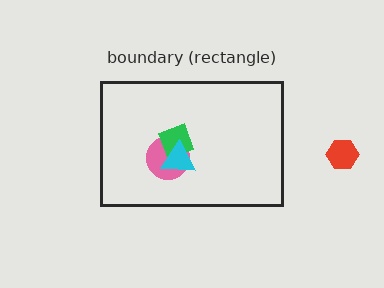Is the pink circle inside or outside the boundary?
Inside.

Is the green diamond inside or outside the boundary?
Inside.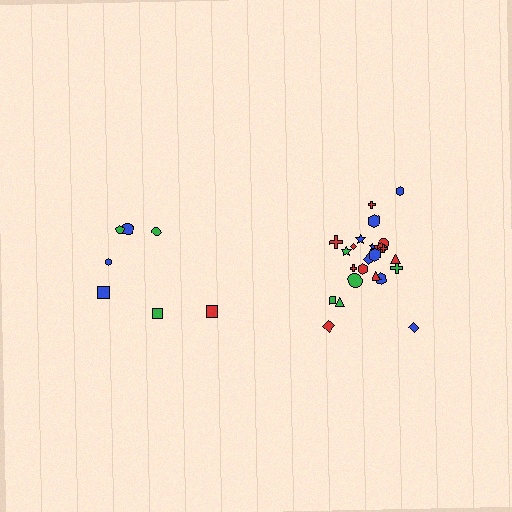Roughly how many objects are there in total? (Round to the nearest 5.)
Roughly 30 objects in total.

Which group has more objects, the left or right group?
The right group.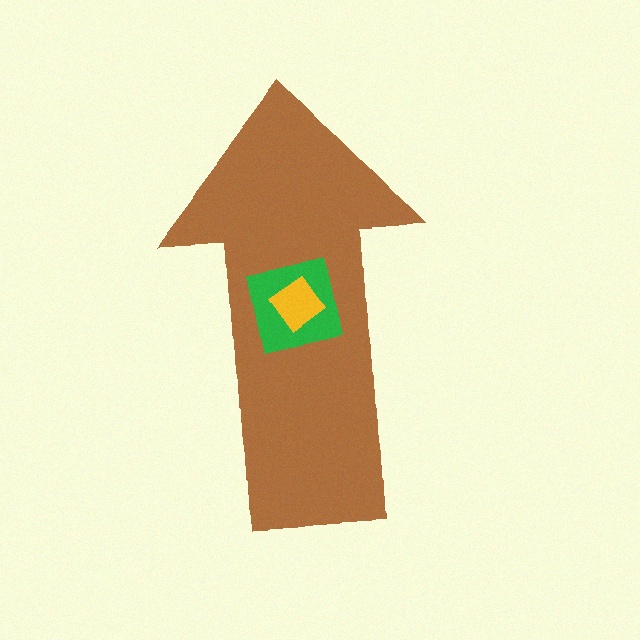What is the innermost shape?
The yellow diamond.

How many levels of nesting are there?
3.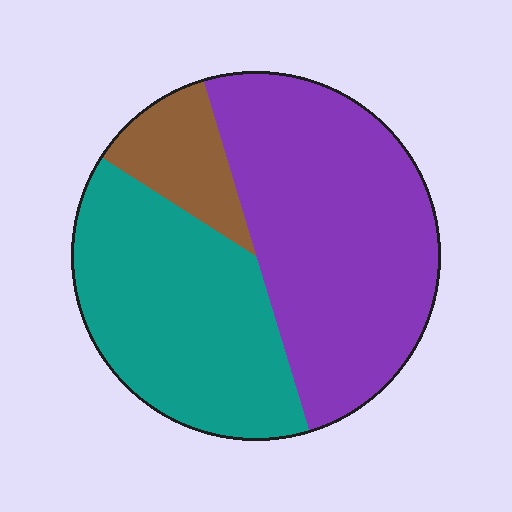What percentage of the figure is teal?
Teal takes up between a quarter and a half of the figure.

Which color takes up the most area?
Purple, at roughly 50%.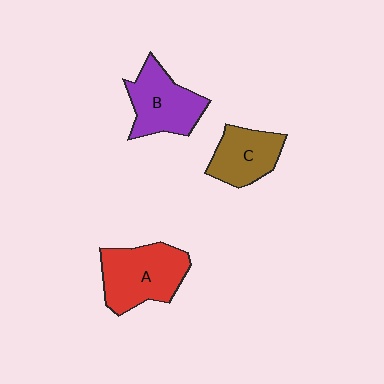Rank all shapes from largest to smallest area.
From largest to smallest: A (red), B (purple), C (brown).